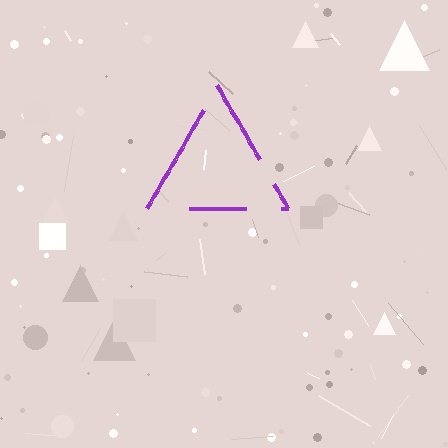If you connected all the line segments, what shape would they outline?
They would outline a triangle.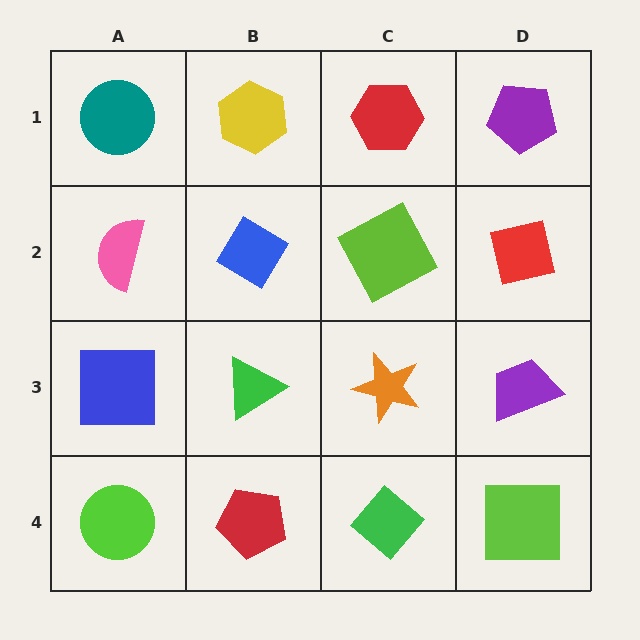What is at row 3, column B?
A green triangle.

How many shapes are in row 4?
4 shapes.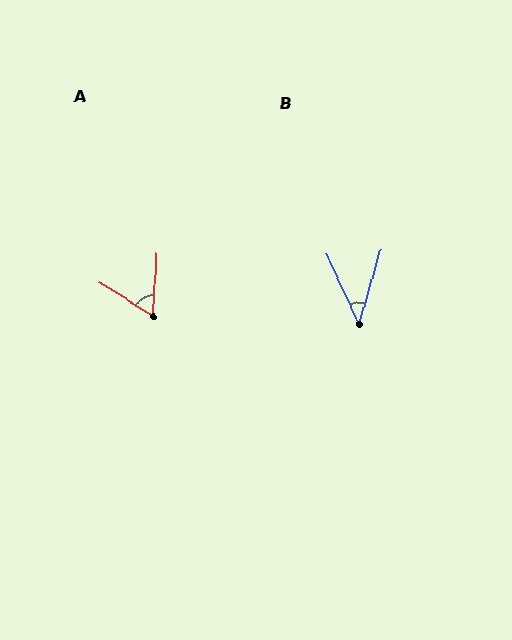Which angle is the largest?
A, at approximately 61 degrees.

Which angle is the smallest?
B, at approximately 41 degrees.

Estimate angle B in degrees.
Approximately 41 degrees.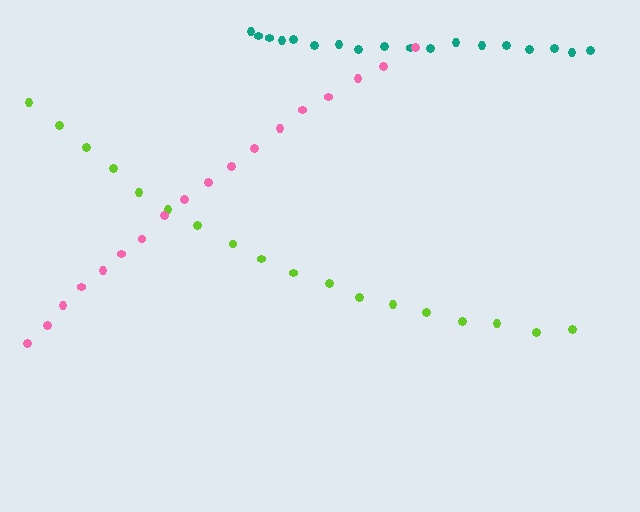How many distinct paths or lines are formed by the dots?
There are 3 distinct paths.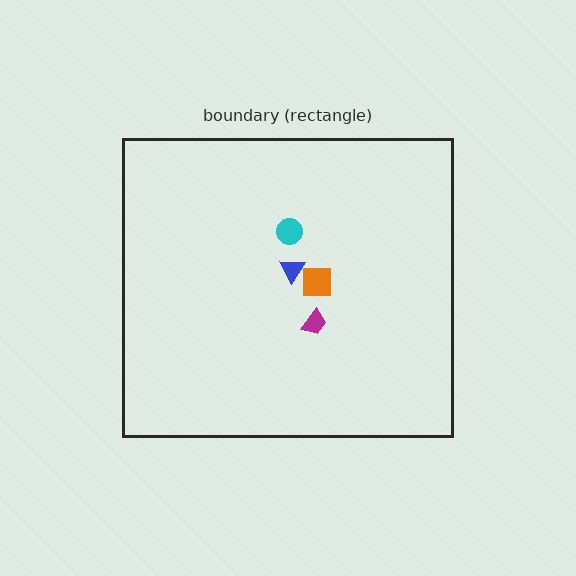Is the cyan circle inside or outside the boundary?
Inside.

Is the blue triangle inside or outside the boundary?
Inside.